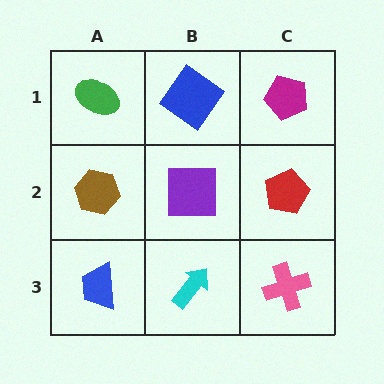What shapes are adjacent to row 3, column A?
A brown hexagon (row 2, column A), a cyan arrow (row 3, column B).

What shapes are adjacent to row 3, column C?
A red pentagon (row 2, column C), a cyan arrow (row 3, column B).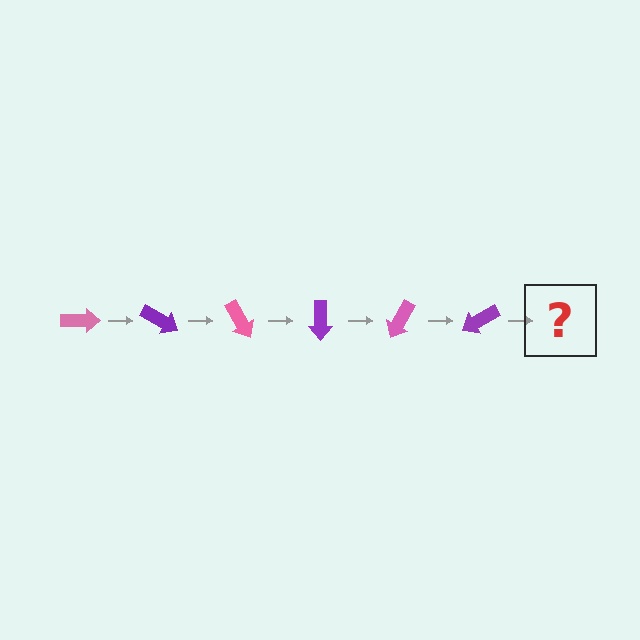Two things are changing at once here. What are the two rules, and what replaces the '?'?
The two rules are that it rotates 30 degrees each step and the color cycles through pink and purple. The '?' should be a pink arrow, rotated 180 degrees from the start.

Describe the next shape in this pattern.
It should be a pink arrow, rotated 180 degrees from the start.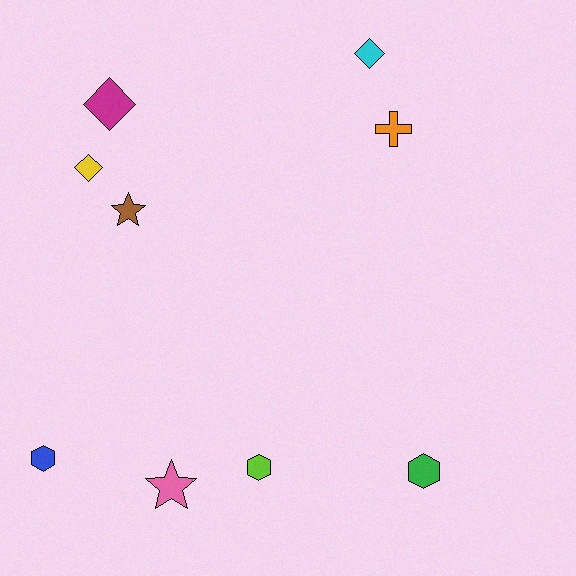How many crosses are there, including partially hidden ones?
There is 1 cross.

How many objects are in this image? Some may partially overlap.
There are 9 objects.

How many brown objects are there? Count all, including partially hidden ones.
There is 1 brown object.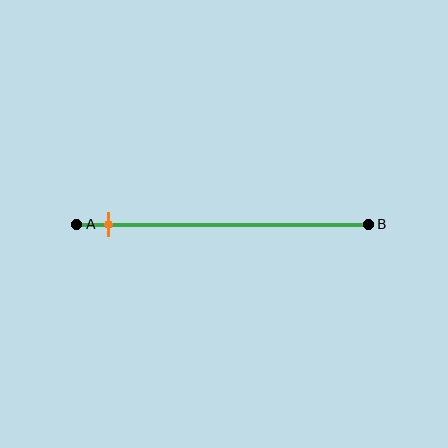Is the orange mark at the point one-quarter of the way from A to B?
No, the mark is at about 10% from A, not at the 25% one-quarter point.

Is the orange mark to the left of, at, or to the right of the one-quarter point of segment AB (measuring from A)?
The orange mark is to the left of the one-quarter point of segment AB.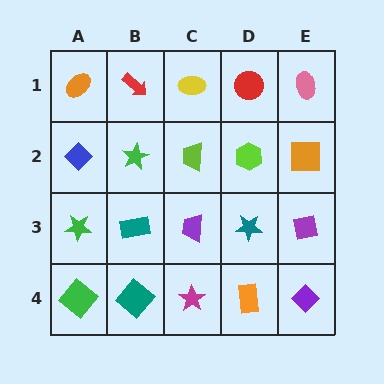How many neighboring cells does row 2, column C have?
4.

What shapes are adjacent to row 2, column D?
A red circle (row 1, column D), a teal star (row 3, column D), a lime trapezoid (row 2, column C), an orange square (row 2, column E).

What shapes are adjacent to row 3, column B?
A green star (row 2, column B), a teal diamond (row 4, column B), a green star (row 3, column A), a purple trapezoid (row 3, column C).